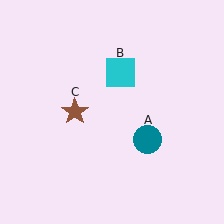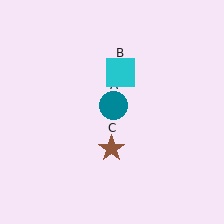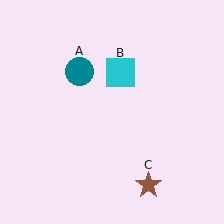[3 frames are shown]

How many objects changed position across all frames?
2 objects changed position: teal circle (object A), brown star (object C).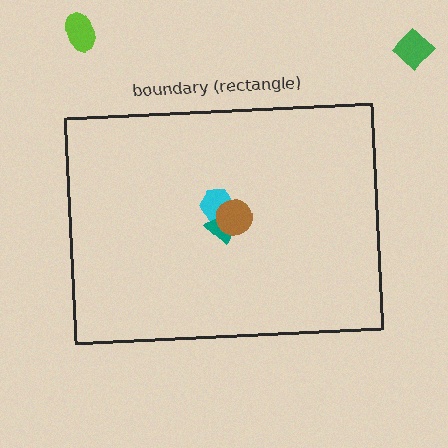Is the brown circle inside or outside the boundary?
Inside.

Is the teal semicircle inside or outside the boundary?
Inside.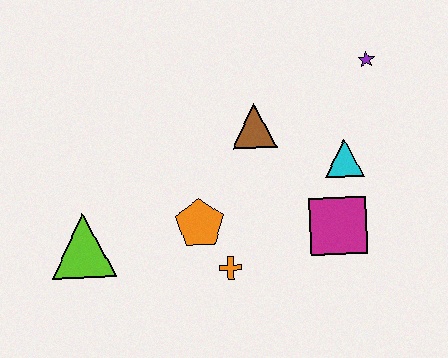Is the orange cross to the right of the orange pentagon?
Yes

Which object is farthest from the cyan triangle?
The lime triangle is farthest from the cyan triangle.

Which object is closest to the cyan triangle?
The magenta square is closest to the cyan triangle.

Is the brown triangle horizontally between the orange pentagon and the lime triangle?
No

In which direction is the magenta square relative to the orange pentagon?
The magenta square is to the right of the orange pentagon.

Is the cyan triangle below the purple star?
Yes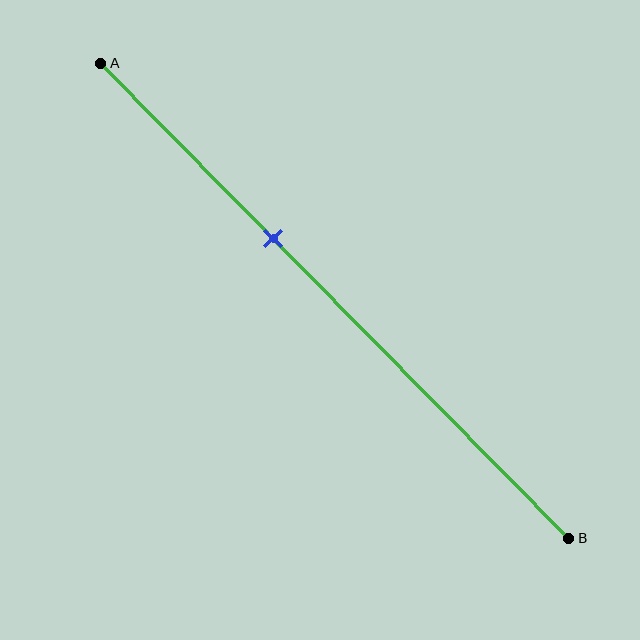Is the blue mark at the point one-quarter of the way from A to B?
No, the mark is at about 35% from A, not at the 25% one-quarter point.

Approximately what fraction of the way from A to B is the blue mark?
The blue mark is approximately 35% of the way from A to B.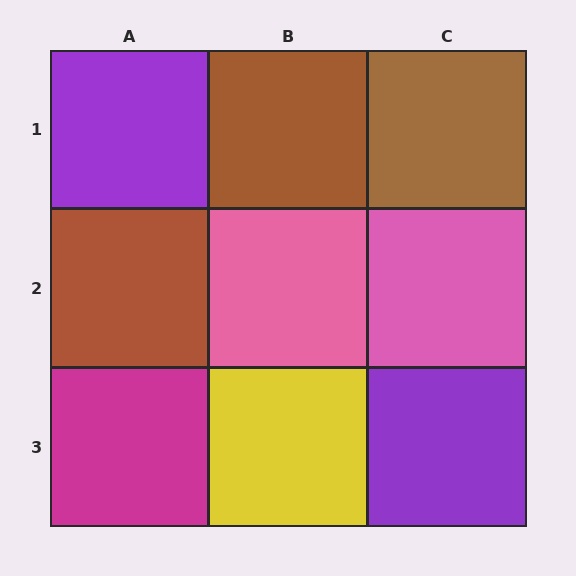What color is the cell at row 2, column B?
Pink.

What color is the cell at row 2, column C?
Pink.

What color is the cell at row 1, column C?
Brown.